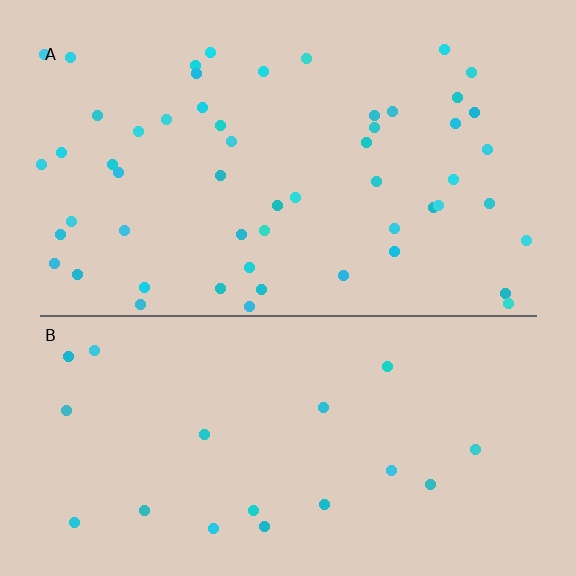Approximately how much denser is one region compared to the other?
Approximately 2.9× — region A over region B.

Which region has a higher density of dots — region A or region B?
A (the top).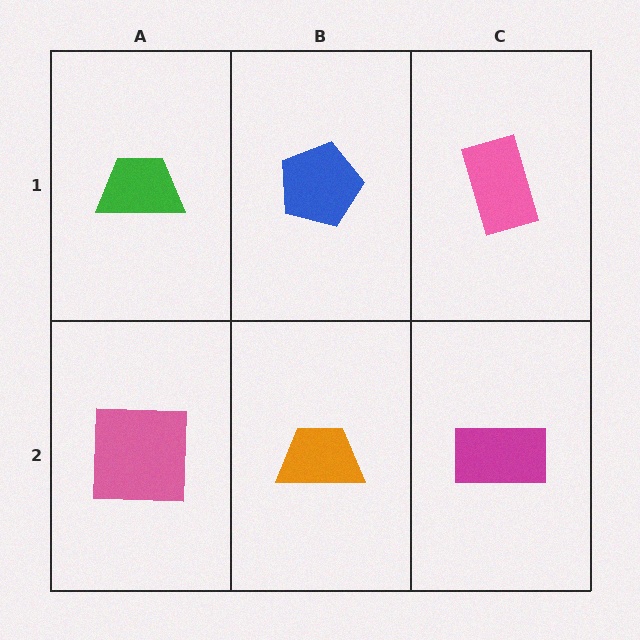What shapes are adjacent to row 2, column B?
A blue pentagon (row 1, column B), a pink square (row 2, column A), a magenta rectangle (row 2, column C).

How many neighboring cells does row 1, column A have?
2.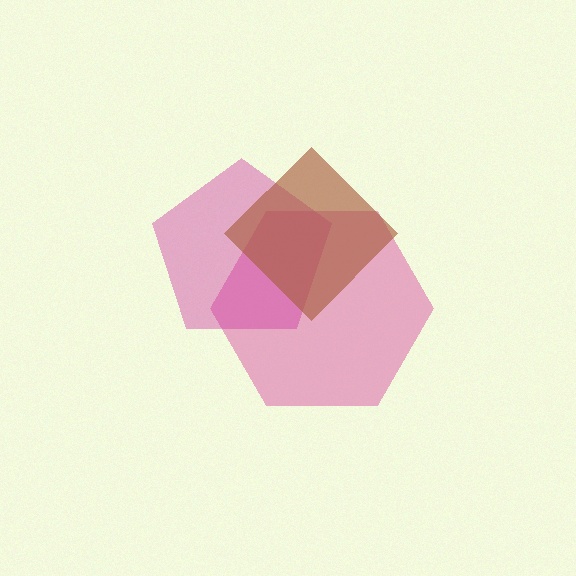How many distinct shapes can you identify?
There are 3 distinct shapes: a pink hexagon, a magenta pentagon, a brown diamond.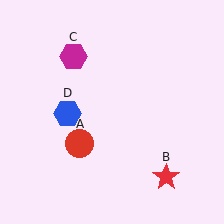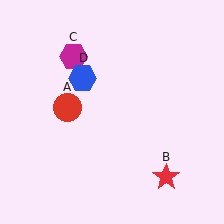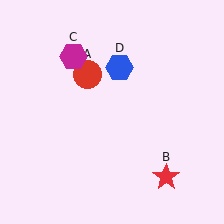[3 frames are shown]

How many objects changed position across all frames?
2 objects changed position: red circle (object A), blue hexagon (object D).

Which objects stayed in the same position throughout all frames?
Red star (object B) and magenta hexagon (object C) remained stationary.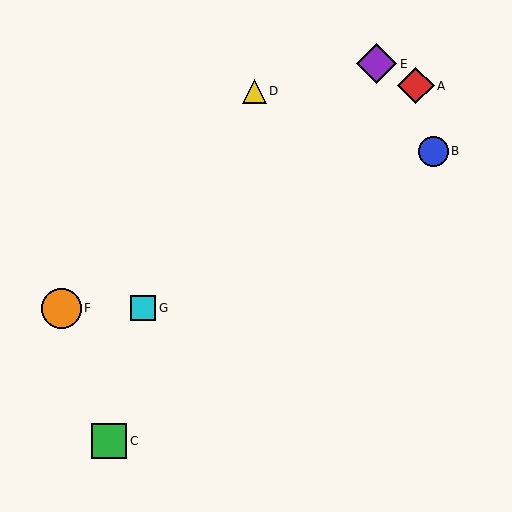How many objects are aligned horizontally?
2 objects (F, G) are aligned horizontally.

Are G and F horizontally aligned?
Yes, both are at y≈308.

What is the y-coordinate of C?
Object C is at y≈441.